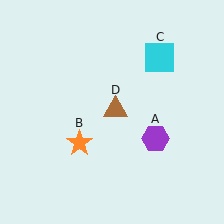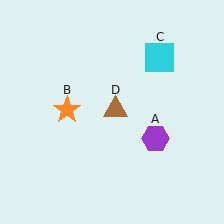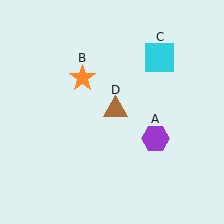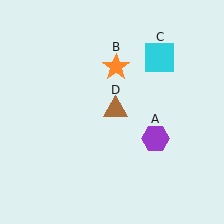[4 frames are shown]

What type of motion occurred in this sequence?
The orange star (object B) rotated clockwise around the center of the scene.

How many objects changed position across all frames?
1 object changed position: orange star (object B).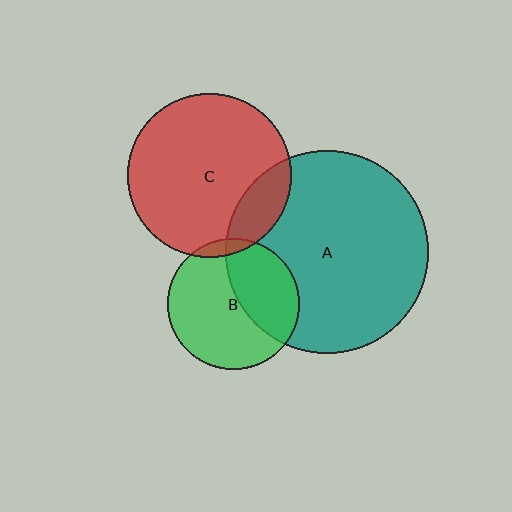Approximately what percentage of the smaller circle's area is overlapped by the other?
Approximately 15%.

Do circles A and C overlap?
Yes.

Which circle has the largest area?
Circle A (teal).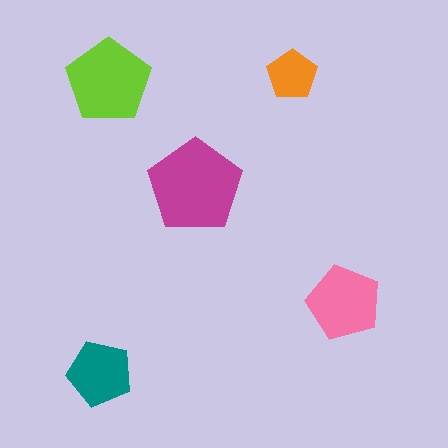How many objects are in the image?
There are 5 objects in the image.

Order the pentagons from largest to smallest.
the magenta one, the lime one, the pink one, the teal one, the orange one.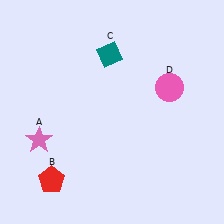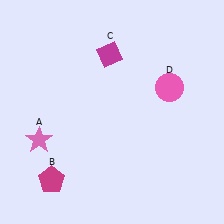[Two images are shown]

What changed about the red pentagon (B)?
In Image 1, B is red. In Image 2, it changed to magenta.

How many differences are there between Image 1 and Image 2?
There are 2 differences between the two images.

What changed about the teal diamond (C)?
In Image 1, C is teal. In Image 2, it changed to magenta.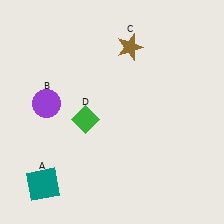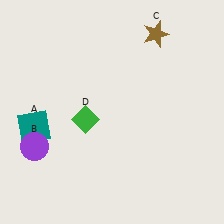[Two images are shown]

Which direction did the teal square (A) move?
The teal square (A) moved up.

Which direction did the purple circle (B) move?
The purple circle (B) moved down.